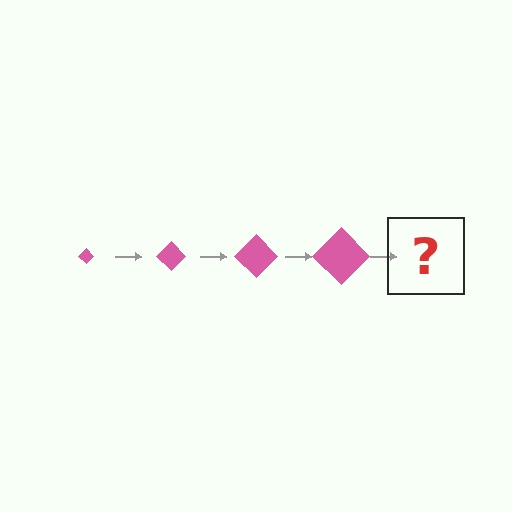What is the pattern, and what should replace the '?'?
The pattern is that the diamond gets progressively larger each step. The '?' should be a pink diamond, larger than the previous one.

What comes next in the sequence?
The next element should be a pink diamond, larger than the previous one.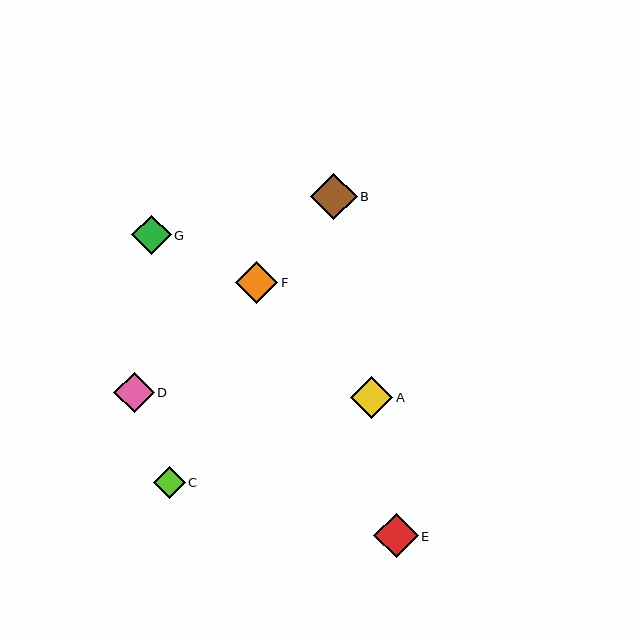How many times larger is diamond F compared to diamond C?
Diamond F is approximately 1.3 times the size of diamond C.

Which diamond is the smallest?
Diamond C is the smallest with a size of approximately 32 pixels.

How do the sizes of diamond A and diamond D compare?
Diamond A and diamond D are approximately the same size.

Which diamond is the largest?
Diamond B is the largest with a size of approximately 47 pixels.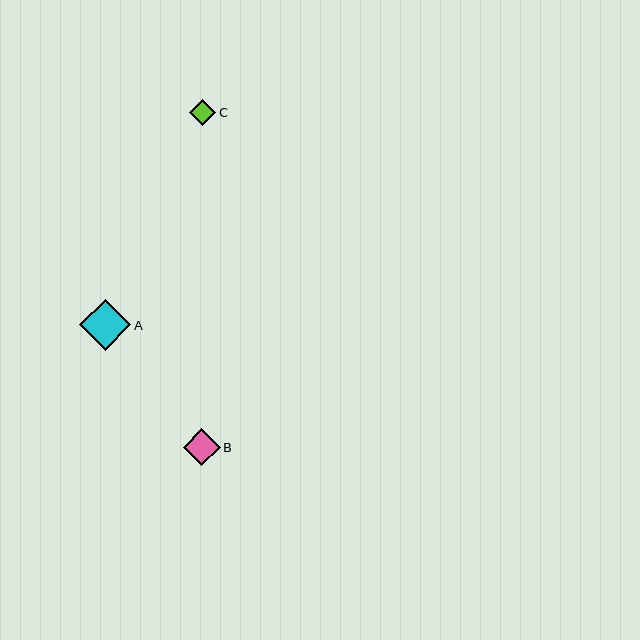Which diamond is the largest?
Diamond A is the largest with a size of approximately 51 pixels.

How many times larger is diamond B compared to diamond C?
Diamond B is approximately 1.4 times the size of diamond C.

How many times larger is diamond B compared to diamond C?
Diamond B is approximately 1.4 times the size of diamond C.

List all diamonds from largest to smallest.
From largest to smallest: A, B, C.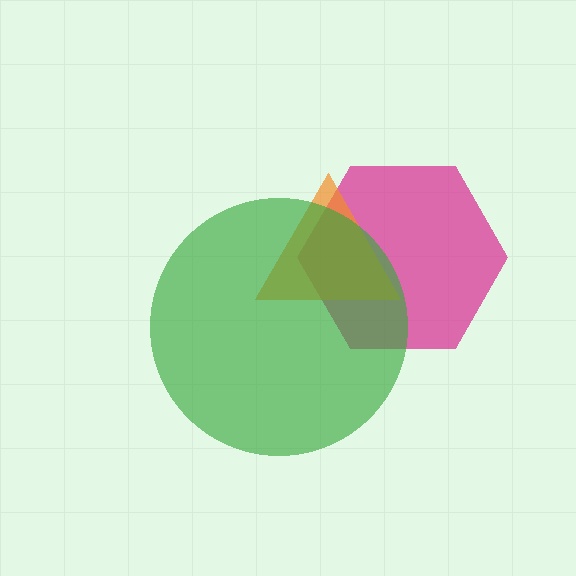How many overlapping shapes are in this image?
There are 3 overlapping shapes in the image.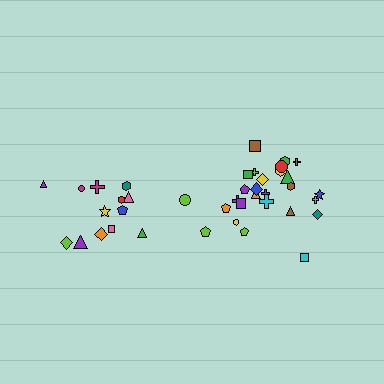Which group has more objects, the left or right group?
The right group.